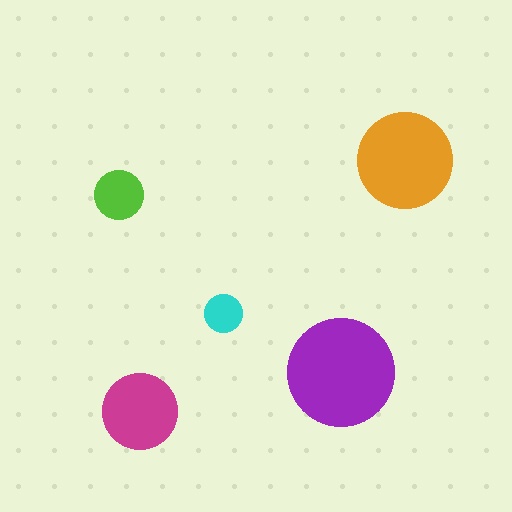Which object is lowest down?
The magenta circle is bottommost.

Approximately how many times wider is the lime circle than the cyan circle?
About 1.5 times wider.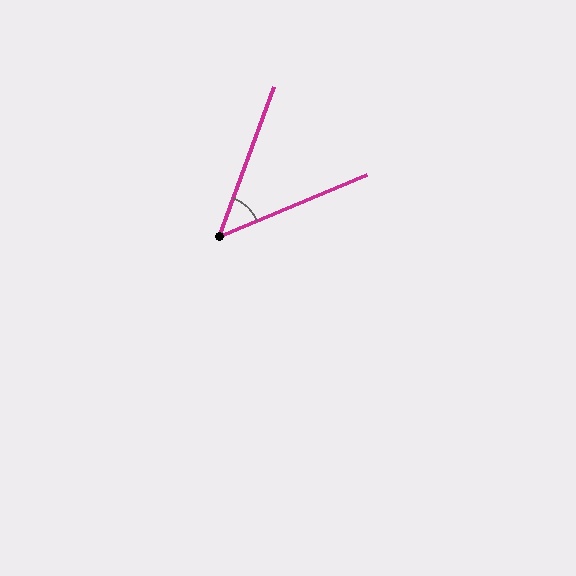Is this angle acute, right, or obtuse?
It is acute.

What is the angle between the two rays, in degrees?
Approximately 47 degrees.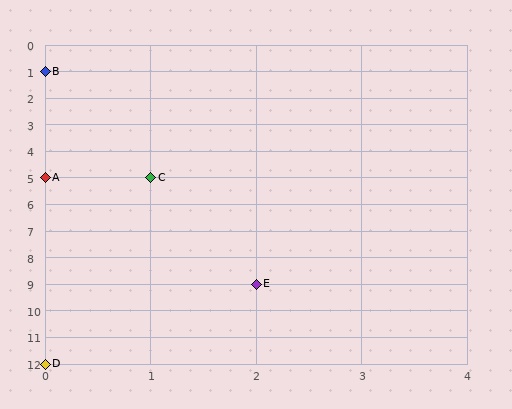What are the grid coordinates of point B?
Point B is at grid coordinates (0, 1).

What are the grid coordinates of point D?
Point D is at grid coordinates (0, 12).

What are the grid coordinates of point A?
Point A is at grid coordinates (0, 5).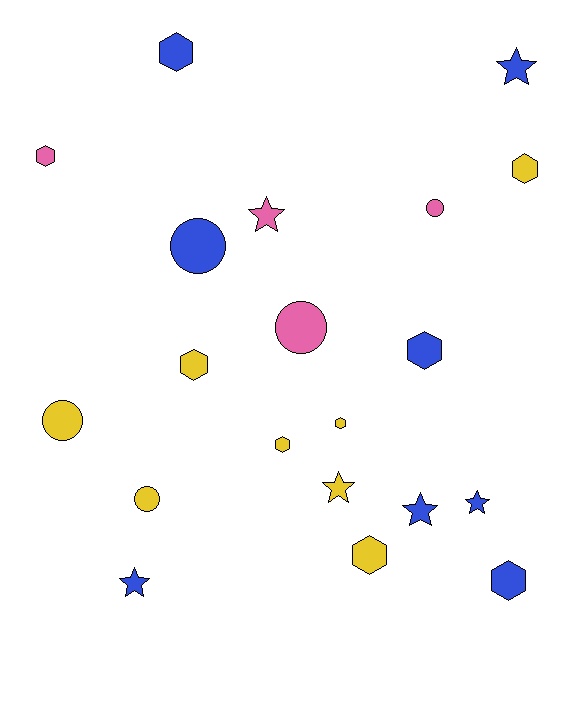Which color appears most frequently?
Yellow, with 8 objects.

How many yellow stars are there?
There is 1 yellow star.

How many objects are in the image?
There are 20 objects.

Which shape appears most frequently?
Hexagon, with 9 objects.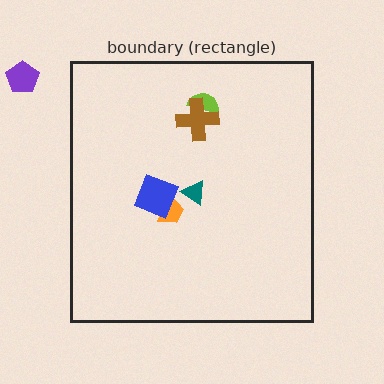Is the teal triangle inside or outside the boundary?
Inside.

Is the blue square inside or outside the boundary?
Inside.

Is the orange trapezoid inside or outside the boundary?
Inside.